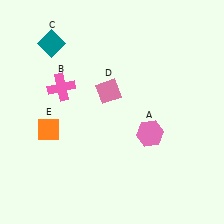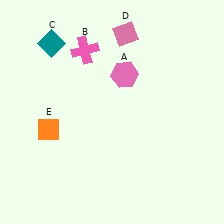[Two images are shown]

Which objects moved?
The objects that moved are: the pink hexagon (A), the pink cross (B), the pink diamond (D).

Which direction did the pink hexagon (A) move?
The pink hexagon (A) moved up.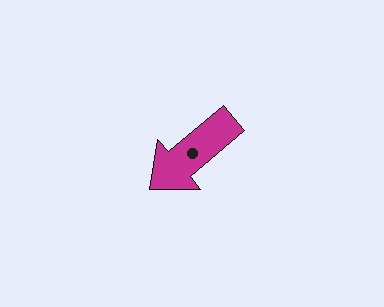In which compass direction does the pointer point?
Southwest.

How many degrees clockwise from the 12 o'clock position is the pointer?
Approximately 230 degrees.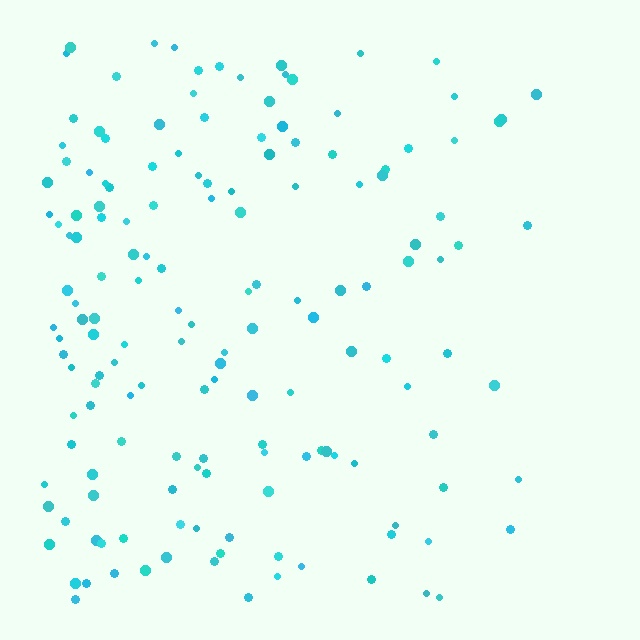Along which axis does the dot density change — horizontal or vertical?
Horizontal.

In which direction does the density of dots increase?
From right to left, with the left side densest.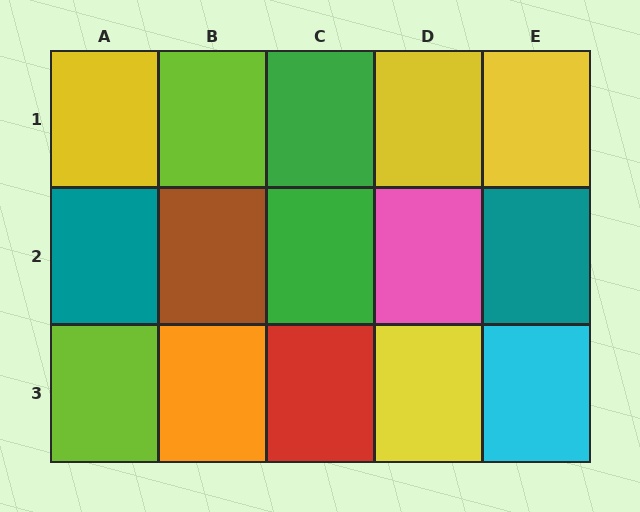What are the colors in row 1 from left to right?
Yellow, lime, green, yellow, yellow.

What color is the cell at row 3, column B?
Orange.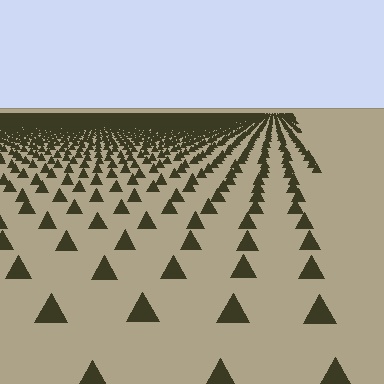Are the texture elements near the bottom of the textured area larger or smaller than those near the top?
Larger. Near the bottom, elements are closer to the viewer and appear at a bigger on-screen size.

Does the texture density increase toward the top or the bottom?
Density increases toward the top.